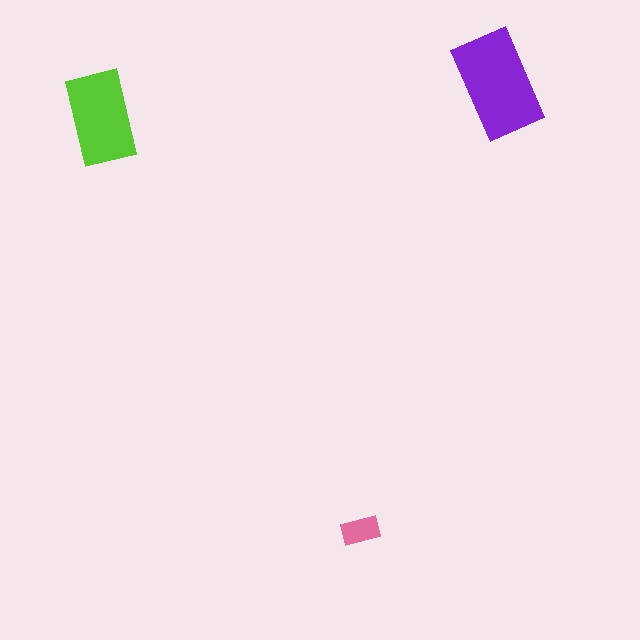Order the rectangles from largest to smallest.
the purple one, the lime one, the pink one.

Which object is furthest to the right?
The purple rectangle is rightmost.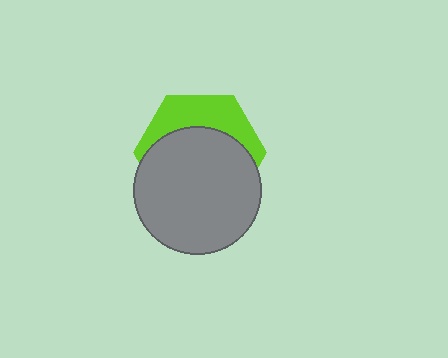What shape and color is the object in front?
The object in front is a gray circle.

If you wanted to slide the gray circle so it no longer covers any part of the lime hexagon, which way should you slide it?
Slide it down — that is the most direct way to separate the two shapes.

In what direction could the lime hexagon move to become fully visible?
The lime hexagon could move up. That would shift it out from behind the gray circle entirely.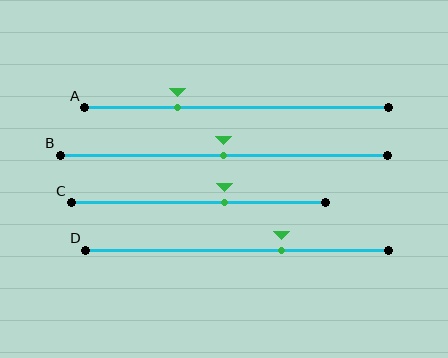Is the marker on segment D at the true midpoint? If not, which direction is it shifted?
No, the marker on segment D is shifted to the right by about 15% of the segment length.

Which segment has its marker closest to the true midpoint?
Segment B has its marker closest to the true midpoint.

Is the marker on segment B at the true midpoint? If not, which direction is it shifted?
Yes, the marker on segment B is at the true midpoint.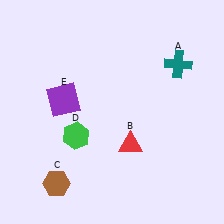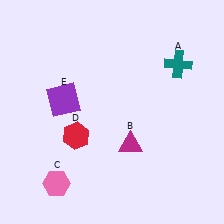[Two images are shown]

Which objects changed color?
B changed from red to magenta. C changed from brown to pink. D changed from green to red.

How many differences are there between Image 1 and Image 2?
There are 3 differences between the two images.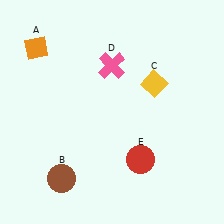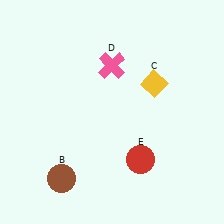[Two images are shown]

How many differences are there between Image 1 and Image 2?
There is 1 difference between the two images.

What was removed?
The orange diamond (A) was removed in Image 2.